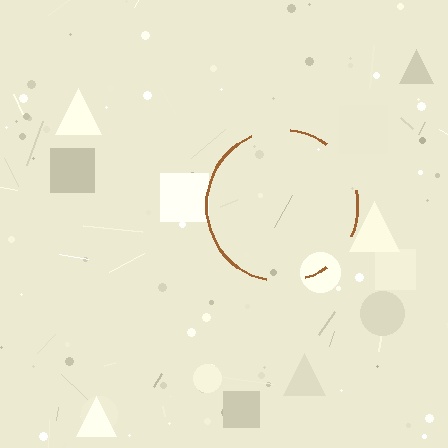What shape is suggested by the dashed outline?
The dashed outline suggests a circle.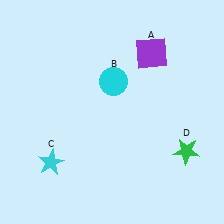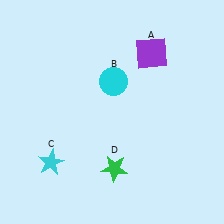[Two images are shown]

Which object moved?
The green star (D) moved left.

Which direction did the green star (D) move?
The green star (D) moved left.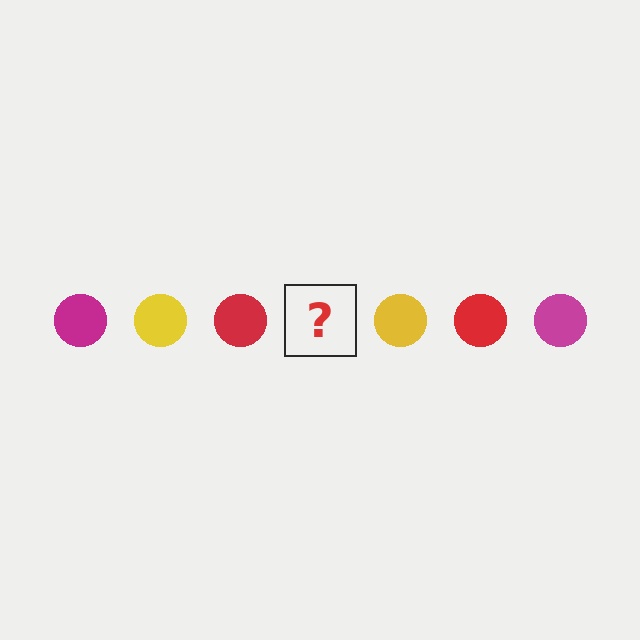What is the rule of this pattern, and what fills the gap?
The rule is that the pattern cycles through magenta, yellow, red circles. The gap should be filled with a magenta circle.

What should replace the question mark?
The question mark should be replaced with a magenta circle.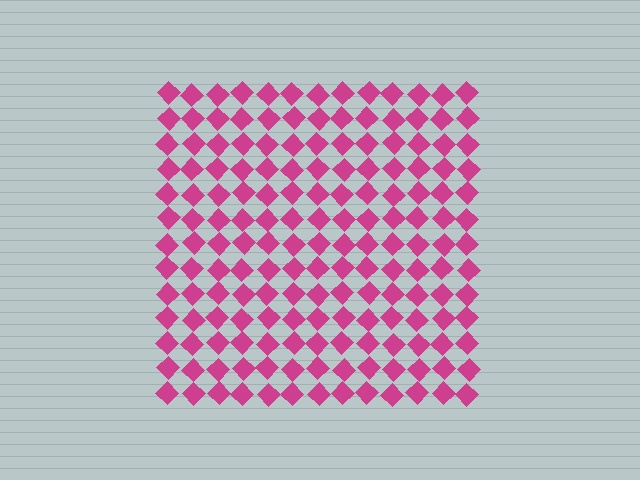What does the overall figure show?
The overall figure shows a square.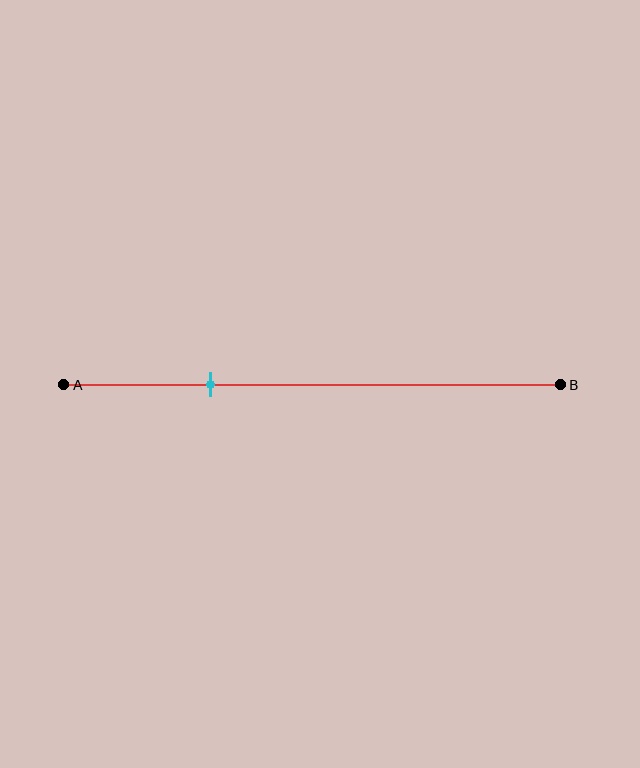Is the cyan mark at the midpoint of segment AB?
No, the mark is at about 30% from A, not at the 50% midpoint.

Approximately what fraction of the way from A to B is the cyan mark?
The cyan mark is approximately 30% of the way from A to B.